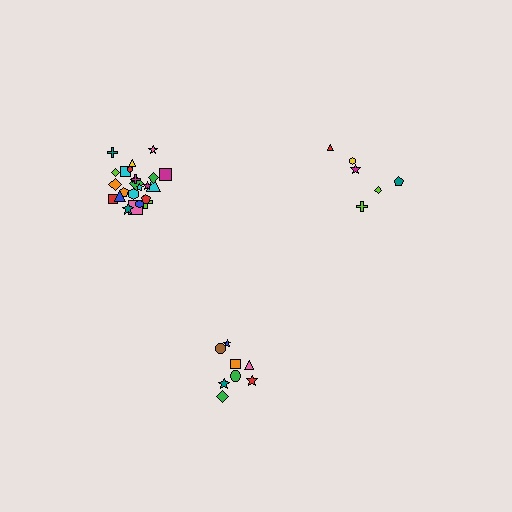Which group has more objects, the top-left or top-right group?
The top-left group.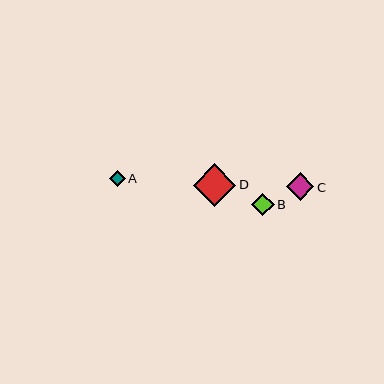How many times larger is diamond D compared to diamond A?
Diamond D is approximately 2.7 times the size of diamond A.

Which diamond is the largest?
Diamond D is the largest with a size of approximately 43 pixels.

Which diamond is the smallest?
Diamond A is the smallest with a size of approximately 16 pixels.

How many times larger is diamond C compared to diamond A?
Diamond C is approximately 1.7 times the size of diamond A.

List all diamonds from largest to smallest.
From largest to smallest: D, C, B, A.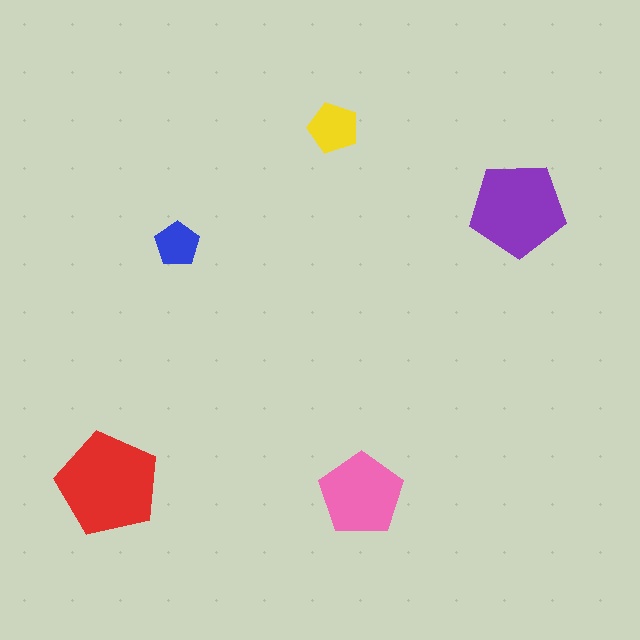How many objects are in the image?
There are 5 objects in the image.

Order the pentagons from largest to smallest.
the red one, the purple one, the pink one, the yellow one, the blue one.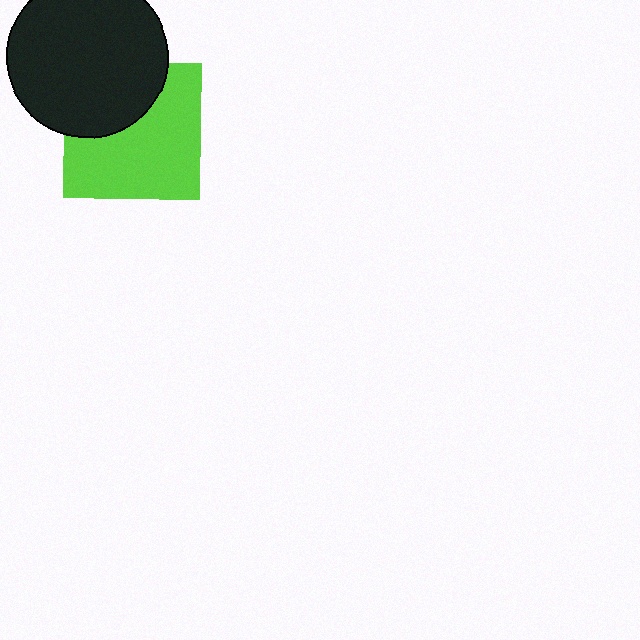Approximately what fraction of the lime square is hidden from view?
Roughly 35% of the lime square is hidden behind the black circle.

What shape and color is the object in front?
The object in front is a black circle.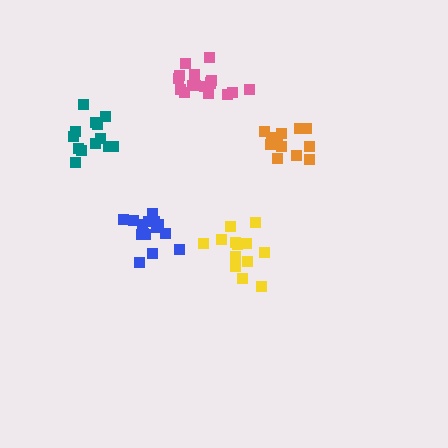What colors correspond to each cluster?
The clusters are colored: blue, orange, teal, yellow, pink.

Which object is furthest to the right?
The orange cluster is rightmost.